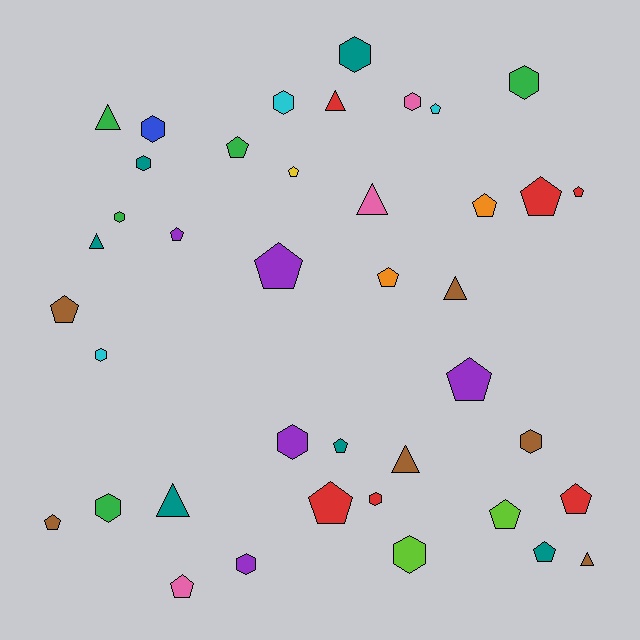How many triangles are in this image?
There are 8 triangles.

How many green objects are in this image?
There are 5 green objects.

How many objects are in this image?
There are 40 objects.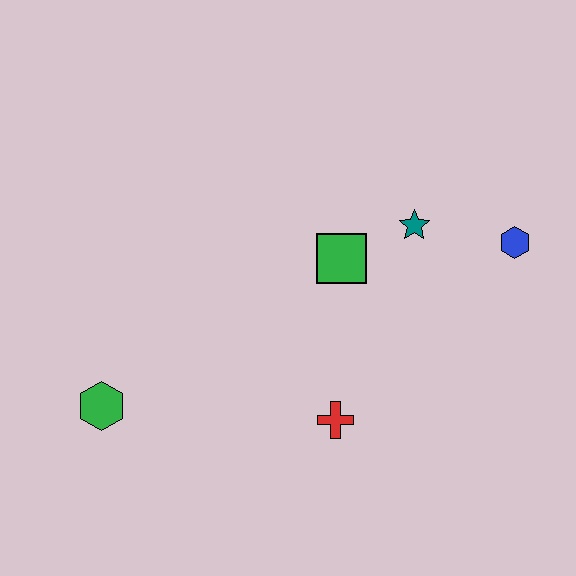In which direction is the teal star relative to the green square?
The teal star is to the right of the green square.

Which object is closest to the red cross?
The green square is closest to the red cross.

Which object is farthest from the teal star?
The green hexagon is farthest from the teal star.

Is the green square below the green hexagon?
No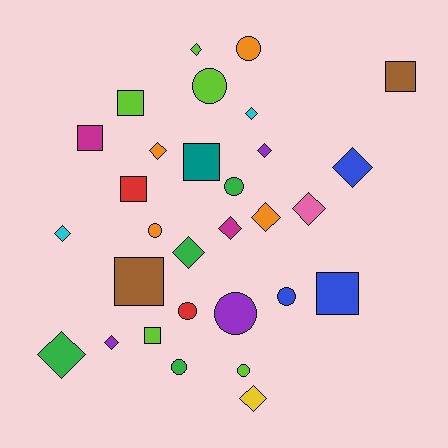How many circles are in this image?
There are 9 circles.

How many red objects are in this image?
There are 2 red objects.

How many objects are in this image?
There are 30 objects.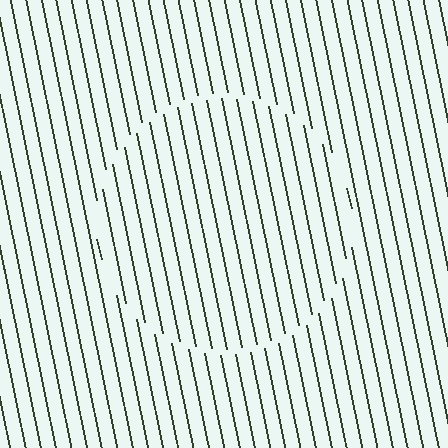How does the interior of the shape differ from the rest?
The interior of the shape contains the same grating, shifted by half a period — the contour is defined by the phase discontinuity where line-ends from the inner and outer gratings abut.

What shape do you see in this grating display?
An illusory circle. The interior of the shape contains the same grating, shifted by half a period — the contour is defined by the phase discontinuity where line-ends from the inner and outer gratings abut.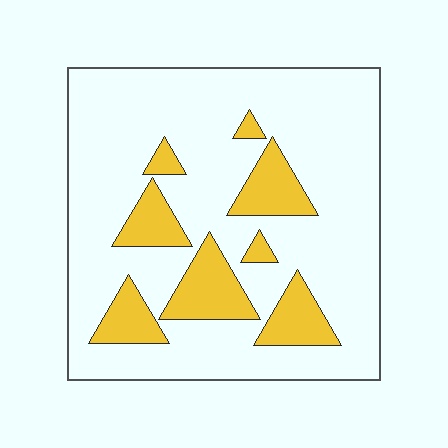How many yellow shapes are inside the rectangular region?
8.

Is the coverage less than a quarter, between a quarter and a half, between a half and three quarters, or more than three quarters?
Less than a quarter.